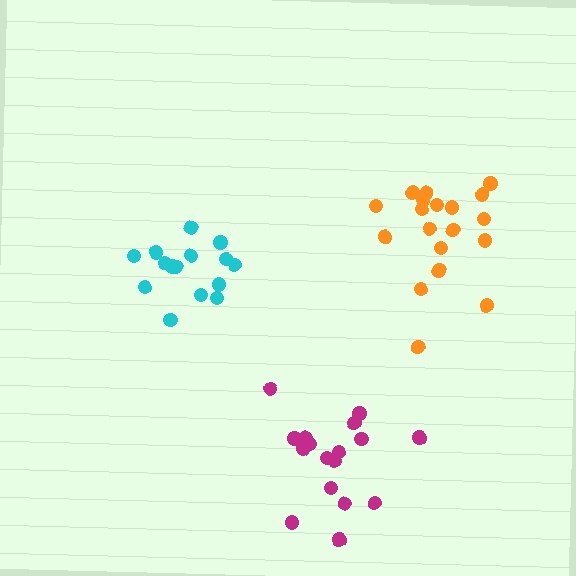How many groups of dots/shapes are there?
There are 3 groups.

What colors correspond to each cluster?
The clusters are colored: orange, cyan, magenta.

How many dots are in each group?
Group 1: 19 dots, Group 2: 15 dots, Group 3: 17 dots (51 total).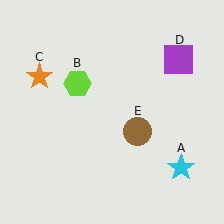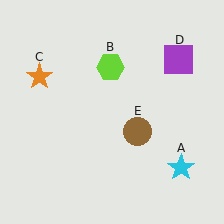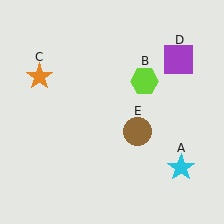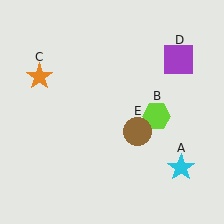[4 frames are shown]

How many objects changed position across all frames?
1 object changed position: lime hexagon (object B).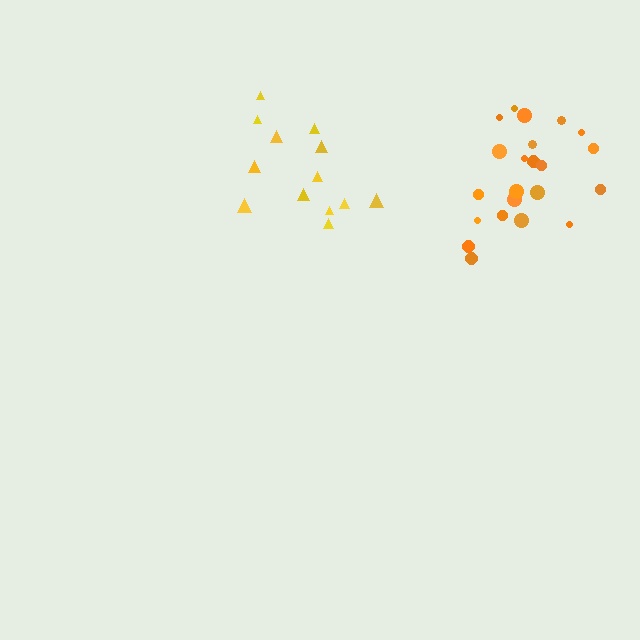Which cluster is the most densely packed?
Orange.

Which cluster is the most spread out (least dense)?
Yellow.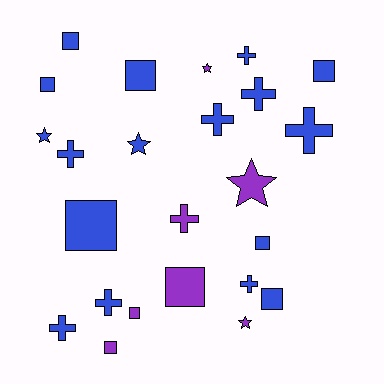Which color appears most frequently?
Blue, with 17 objects.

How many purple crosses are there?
There is 1 purple cross.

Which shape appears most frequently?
Square, with 10 objects.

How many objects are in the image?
There are 24 objects.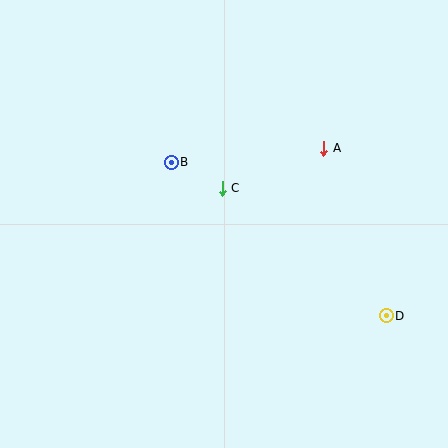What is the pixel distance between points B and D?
The distance between B and D is 264 pixels.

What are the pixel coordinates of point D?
Point D is at (386, 316).